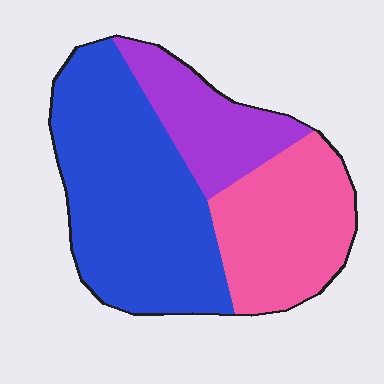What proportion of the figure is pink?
Pink takes up between a quarter and a half of the figure.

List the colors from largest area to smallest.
From largest to smallest: blue, pink, purple.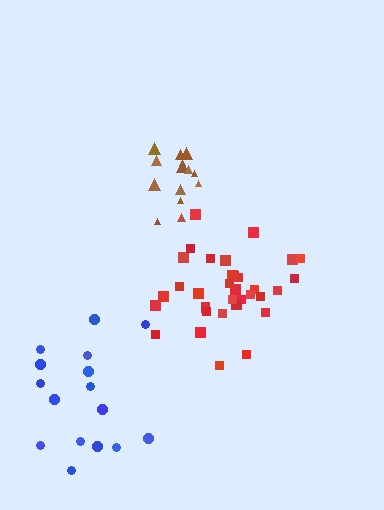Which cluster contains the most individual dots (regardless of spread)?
Red (34).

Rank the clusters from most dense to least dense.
red, brown, blue.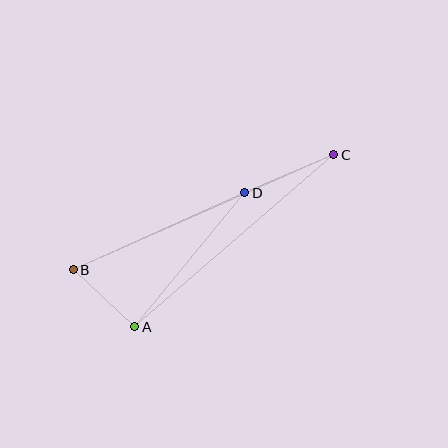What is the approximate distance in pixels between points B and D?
The distance between B and D is approximately 188 pixels.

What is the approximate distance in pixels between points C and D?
The distance between C and D is approximately 97 pixels.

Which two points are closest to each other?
Points A and B are closest to each other.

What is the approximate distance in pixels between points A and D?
The distance between A and D is approximately 173 pixels.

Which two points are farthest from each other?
Points B and C are farthest from each other.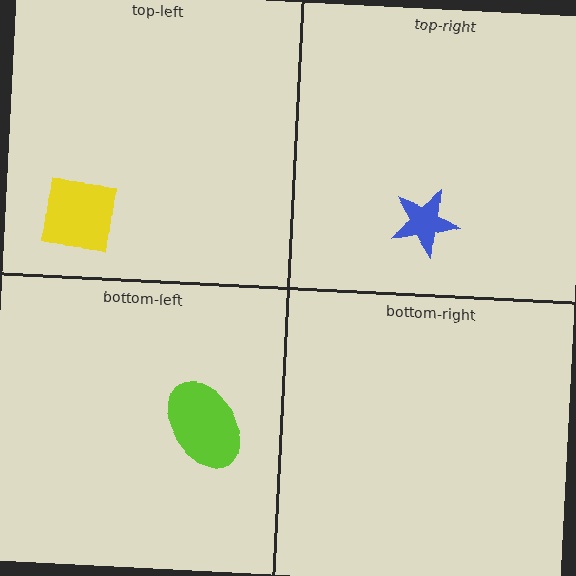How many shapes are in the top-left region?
1.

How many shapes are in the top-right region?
1.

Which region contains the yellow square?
The top-left region.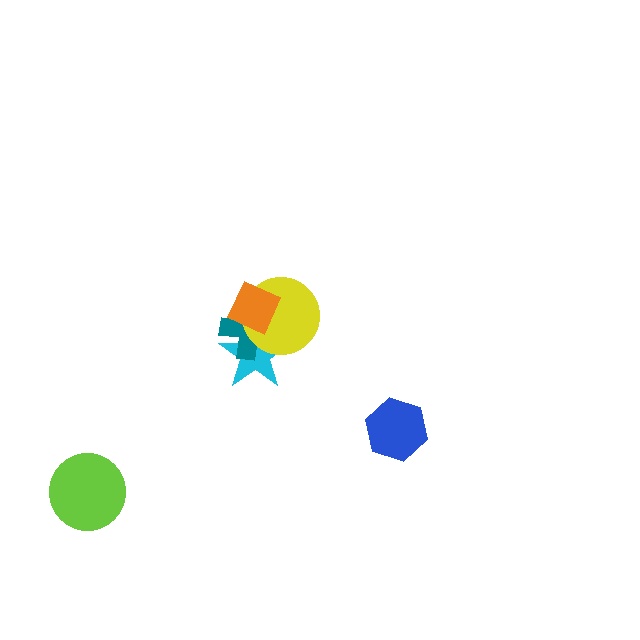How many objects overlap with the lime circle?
0 objects overlap with the lime circle.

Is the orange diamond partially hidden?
No, no other shape covers it.